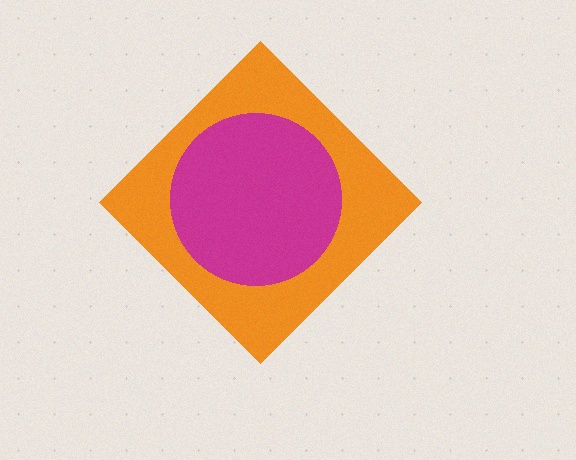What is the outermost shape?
The orange diamond.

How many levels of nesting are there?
2.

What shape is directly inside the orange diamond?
The magenta circle.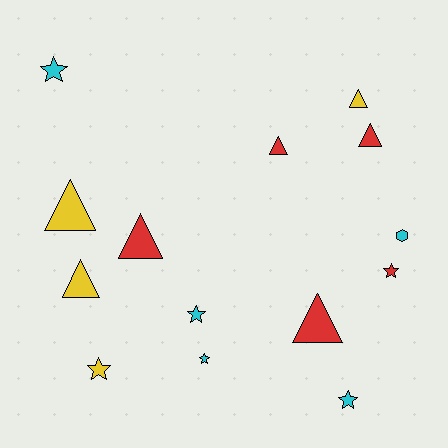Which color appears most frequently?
Red, with 5 objects.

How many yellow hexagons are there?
There are no yellow hexagons.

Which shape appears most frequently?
Triangle, with 7 objects.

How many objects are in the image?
There are 14 objects.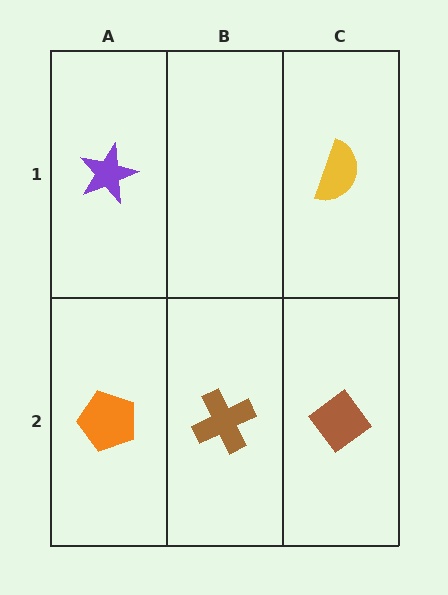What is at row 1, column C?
A yellow semicircle.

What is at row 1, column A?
A purple star.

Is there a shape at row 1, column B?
No, that cell is empty.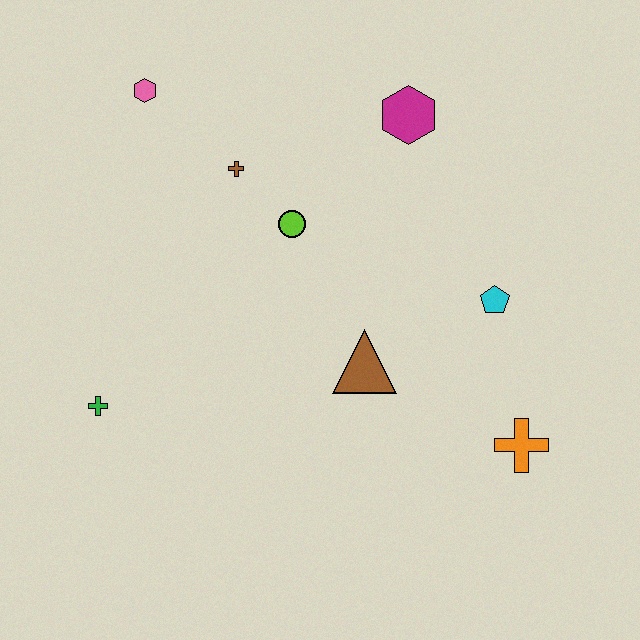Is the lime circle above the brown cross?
No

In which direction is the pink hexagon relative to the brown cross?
The pink hexagon is to the left of the brown cross.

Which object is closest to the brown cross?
The lime circle is closest to the brown cross.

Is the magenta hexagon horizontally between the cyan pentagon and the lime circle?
Yes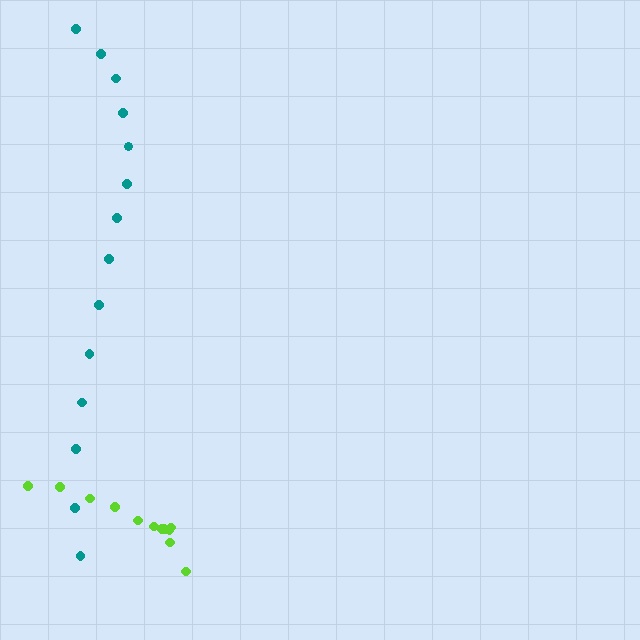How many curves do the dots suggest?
There are 2 distinct paths.